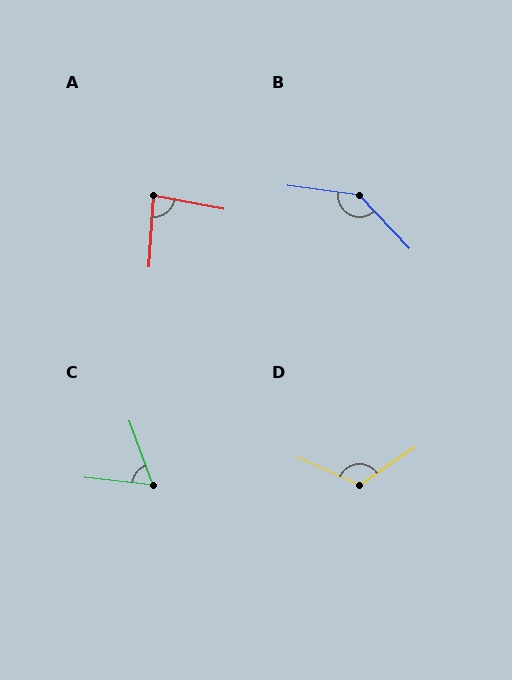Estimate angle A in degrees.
Approximately 83 degrees.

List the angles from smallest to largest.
C (64°), A (83°), D (121°), B (141°).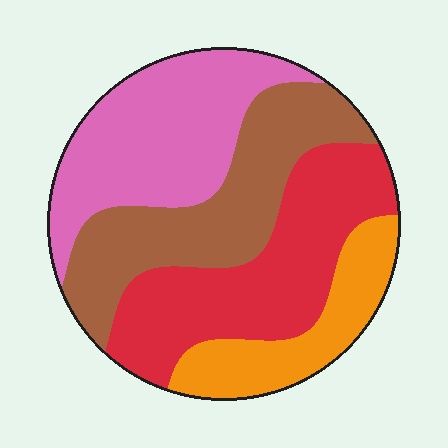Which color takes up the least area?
Orange, at roughly 15%.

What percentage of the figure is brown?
Brown covers roughly 25% of the figure.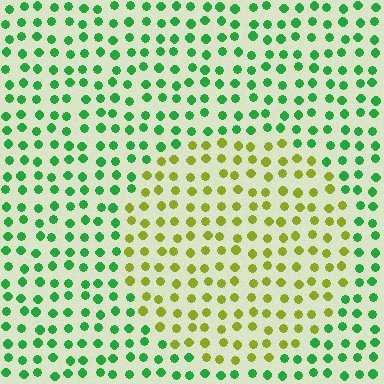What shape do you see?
I see a circle.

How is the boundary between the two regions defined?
The boundary is defined purely by a slight shift in hue (about 58 degrees). Spacing, size, and orientation are identical on both sides.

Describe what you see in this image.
The image is filled with small green elements in a uniform arrangement. A circle-shaped region is visible where the elements are tinted to a slightly different hue, forming a subtle color boundary.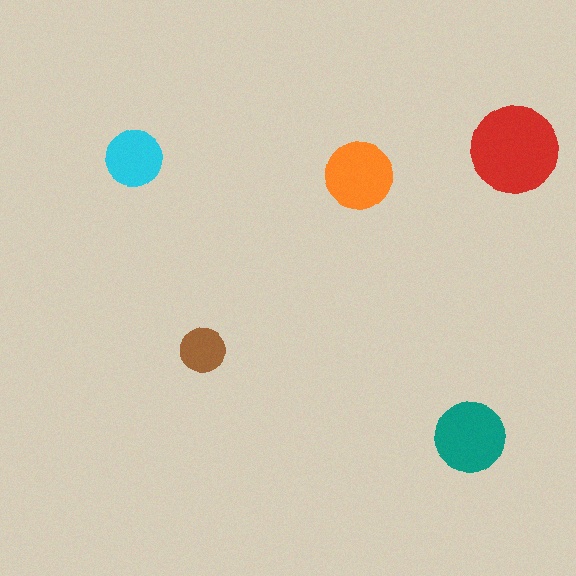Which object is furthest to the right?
The red circle is rightmost.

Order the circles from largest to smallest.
the red one, the teal one, the orange one, the cyan one, the brown one.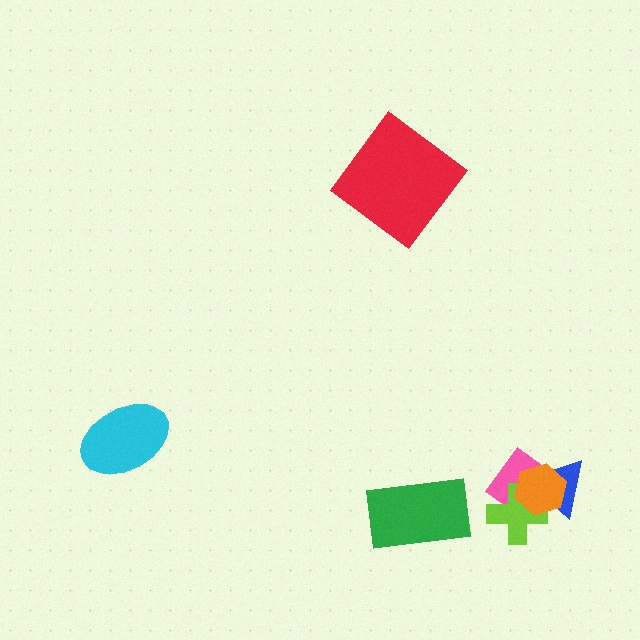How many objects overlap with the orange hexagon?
3 objects overlap with the orange hexagon.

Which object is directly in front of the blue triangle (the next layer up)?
The lime cross is directly in front of the blue triangle.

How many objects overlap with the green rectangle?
0 objects overlap with the green rectangle.